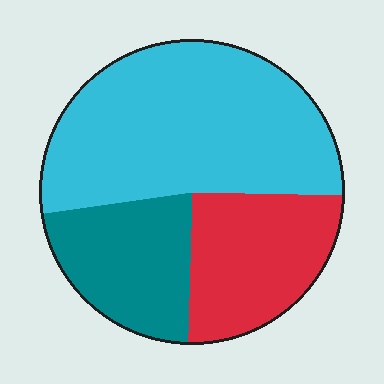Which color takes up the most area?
Cyan, at roughly 55%.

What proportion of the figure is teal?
Teal takes up about one fifth (1/5) of the figure.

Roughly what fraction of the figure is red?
Red covers about 25% of the figure.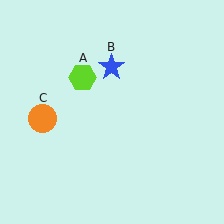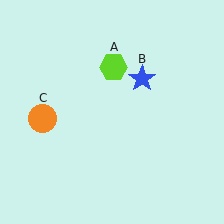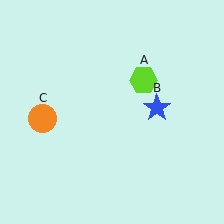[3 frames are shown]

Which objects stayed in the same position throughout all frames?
Orange circle (object C) remained stationary.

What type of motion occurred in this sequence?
The lime hexagon (object A), blue star (object B) rotated clockwise around the center of the scene.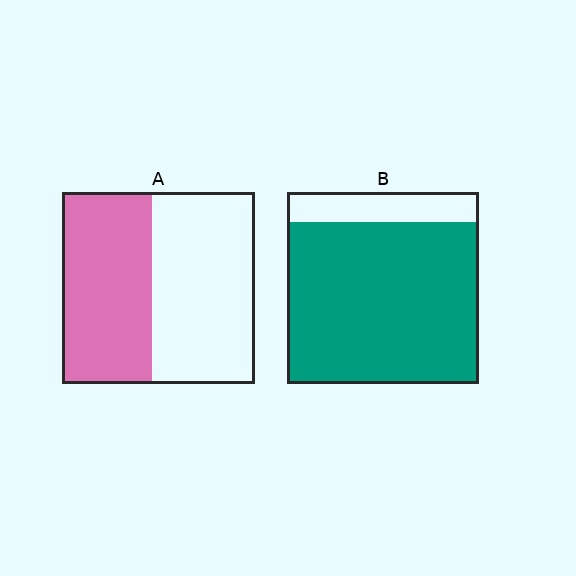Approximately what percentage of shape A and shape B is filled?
A is approximately 45% and B is approximately 85%.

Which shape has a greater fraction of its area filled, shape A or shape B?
Shape B.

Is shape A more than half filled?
Roughly half.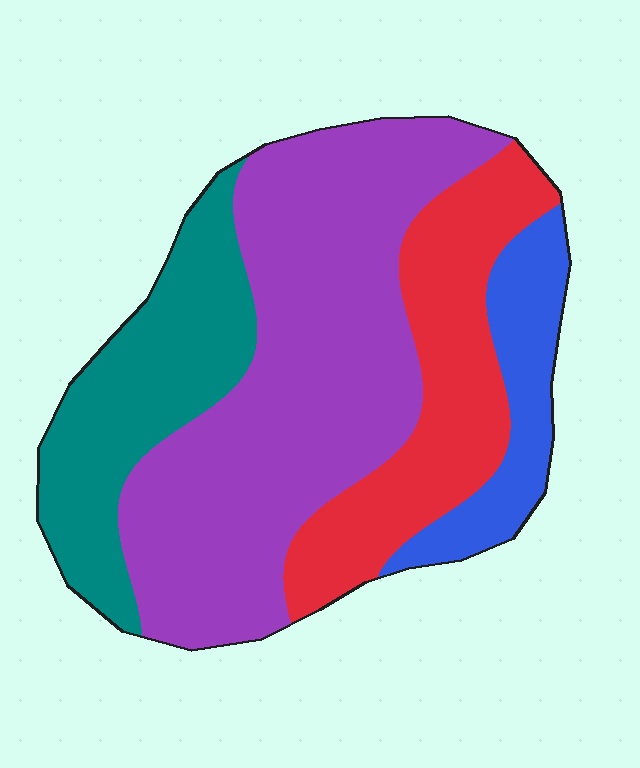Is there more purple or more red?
Purple.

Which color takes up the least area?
Blue, at roughly 10%.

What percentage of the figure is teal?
Teal covers 21% of the figure.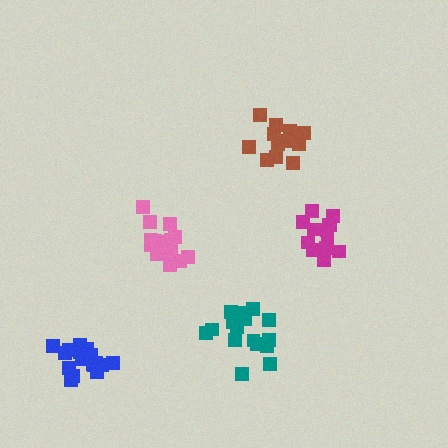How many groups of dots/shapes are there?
There are 5 groups.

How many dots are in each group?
Group 1: 15 dots, Group 2: 18 dots, Group 3: 16 dots, Group 4: 16 dots, Group 5: 17 dots (82 total).